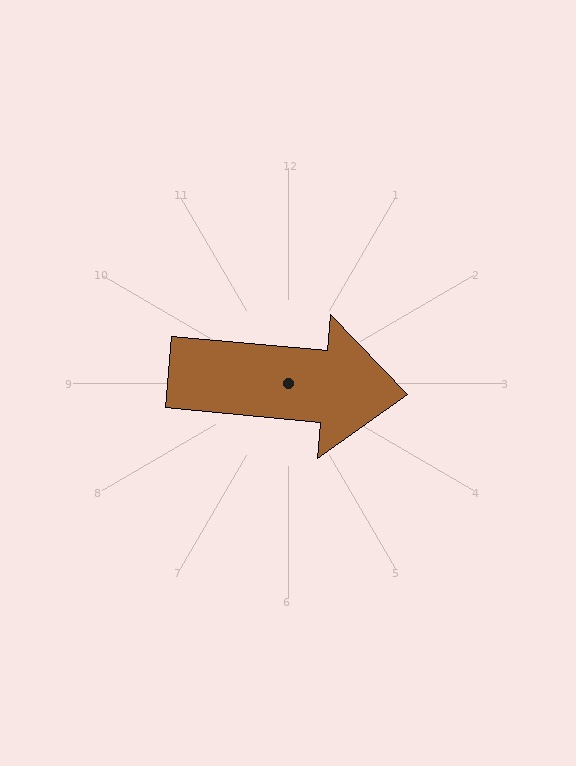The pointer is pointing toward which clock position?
Roughly 3 o'clock.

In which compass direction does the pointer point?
East.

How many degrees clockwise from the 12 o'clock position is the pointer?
Approximately 95 degrees.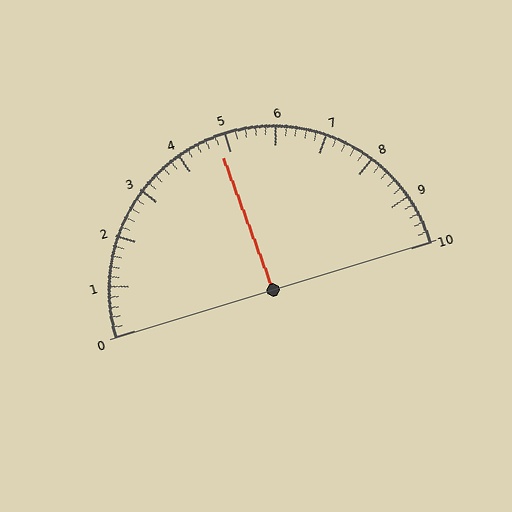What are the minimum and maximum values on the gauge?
The gauge ranges from 0 to 10.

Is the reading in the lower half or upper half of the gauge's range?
The reading is in the lower half of the range (0 to 10).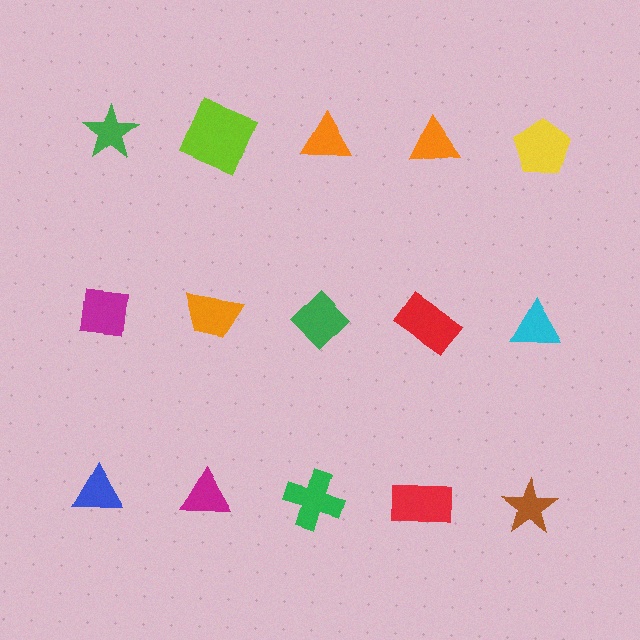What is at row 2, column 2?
An orange trapezoid.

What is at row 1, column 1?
A green star.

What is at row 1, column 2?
A lime square.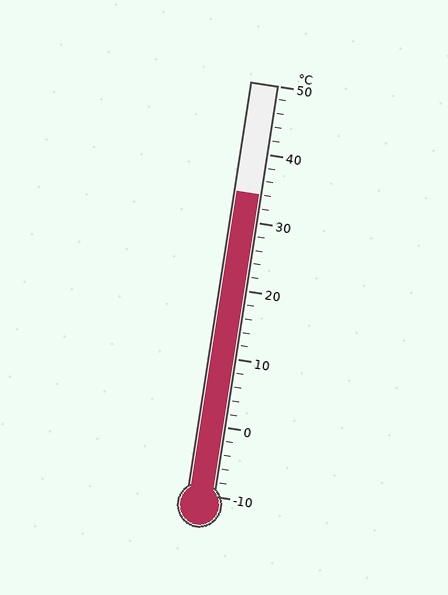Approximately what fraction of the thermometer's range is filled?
The thermometer is filled to approximately 75% of its range.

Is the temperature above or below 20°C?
The temperature is above 20°C.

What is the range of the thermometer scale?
The thermometer scale ranges from -10°C to 50°C.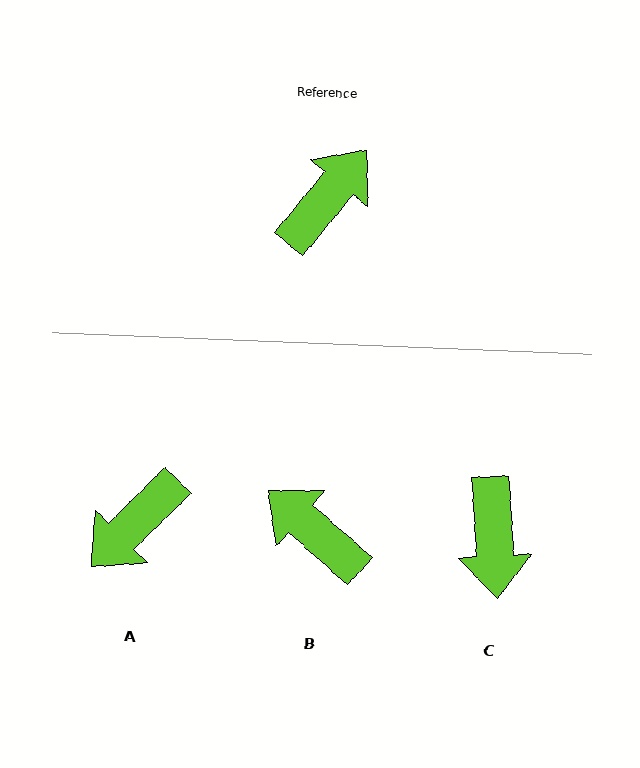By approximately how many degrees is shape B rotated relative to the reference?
Approximately 88 degrees counter-clockwise.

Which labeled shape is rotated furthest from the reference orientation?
A, about 174 degrees away.